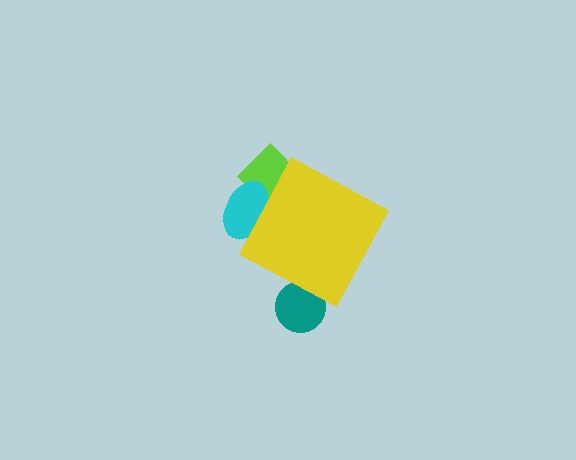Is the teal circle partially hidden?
Yes, the teal circle is partially hidden behind the yellow diamond.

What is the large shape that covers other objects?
A yellow diamond.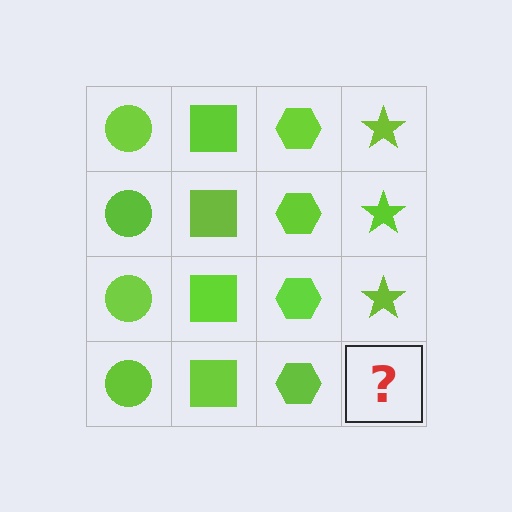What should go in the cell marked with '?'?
The missing cell should contain a lime star.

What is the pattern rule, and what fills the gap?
The rule is that each column has a consistent shape. The gap should be filled with a lime star.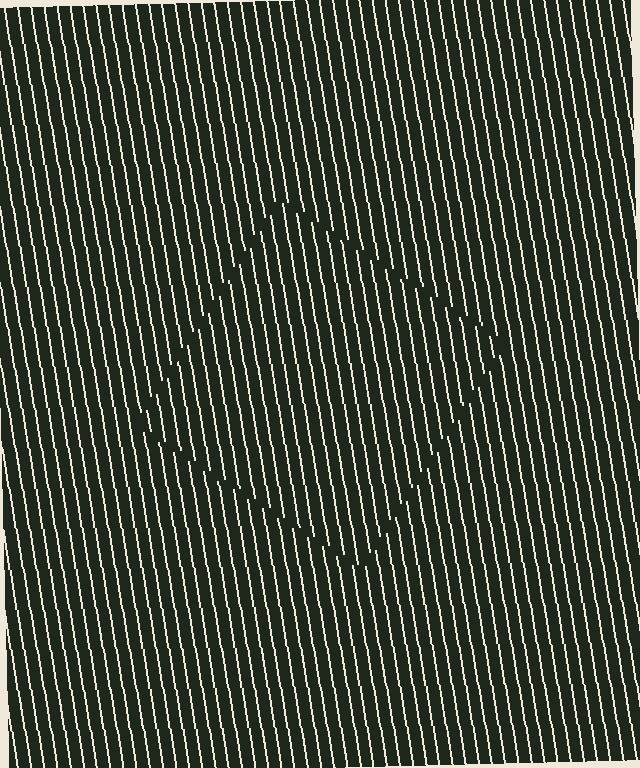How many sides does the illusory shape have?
4 sides — the line-ends trace a square.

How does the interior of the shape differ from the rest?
The interior of the shape contains the same grating, shifted by half a period — the contour is defined by the phase discontinuity where line-ends from the inner and outer gratings abut.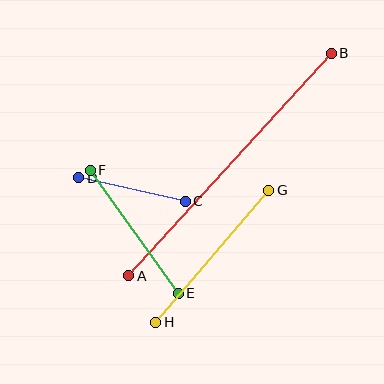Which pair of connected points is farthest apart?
Points A and B are farthest apart.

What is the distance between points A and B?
The distance is approximately 301 pixels.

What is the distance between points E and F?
The distance is approximately 152 pixels.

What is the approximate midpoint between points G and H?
The midpoint is at approximately (212, 256) pixels.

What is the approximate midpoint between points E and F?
The midpoint is at approximately (134, 232) pixels.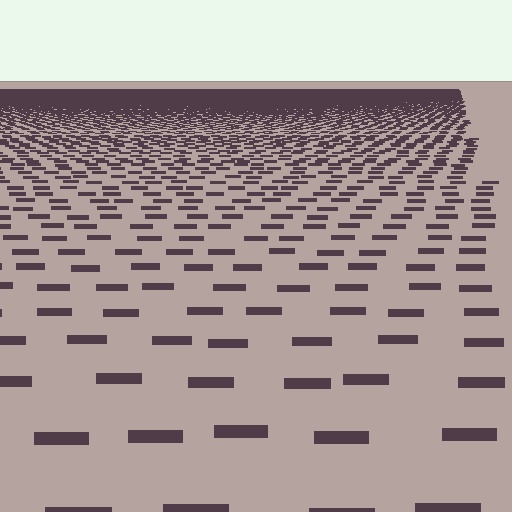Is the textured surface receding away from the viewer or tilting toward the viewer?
The surface is receding away from the viewer. Texture elements get smaller and denser toward the top.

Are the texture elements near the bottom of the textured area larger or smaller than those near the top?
Larger. Near the bottom, elements are closer to the viewer and appear at a bigger on-screen size.